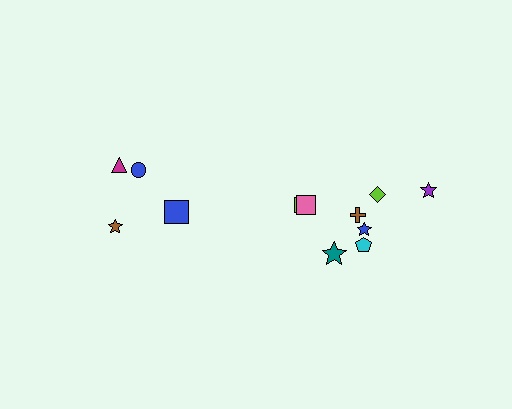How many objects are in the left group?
There are 4 objects.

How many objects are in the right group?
There are 8 objects.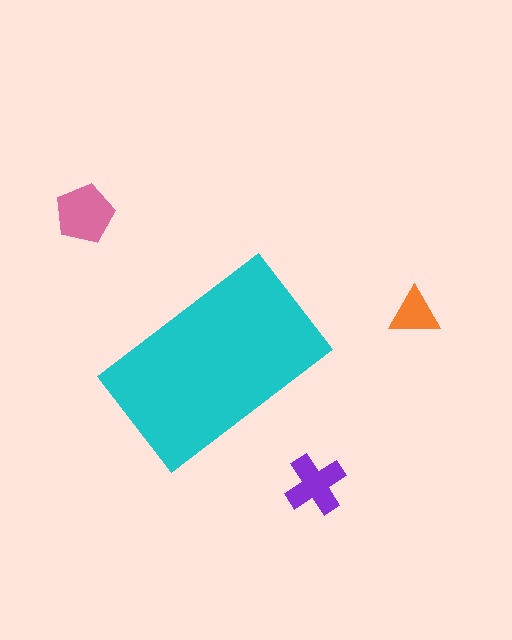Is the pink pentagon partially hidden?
No, the pink pentagon is fully visible.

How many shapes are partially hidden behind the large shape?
0 shapes are partially hidden.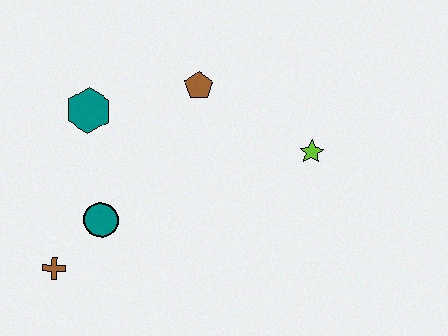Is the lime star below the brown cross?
No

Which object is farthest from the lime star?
The brown cross is farthest from the lime star.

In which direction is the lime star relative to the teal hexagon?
The lime star is to the right of the teal hexagon.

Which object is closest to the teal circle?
The brown cross is closest to the teal circle.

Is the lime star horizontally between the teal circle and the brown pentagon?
No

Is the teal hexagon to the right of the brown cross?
Yes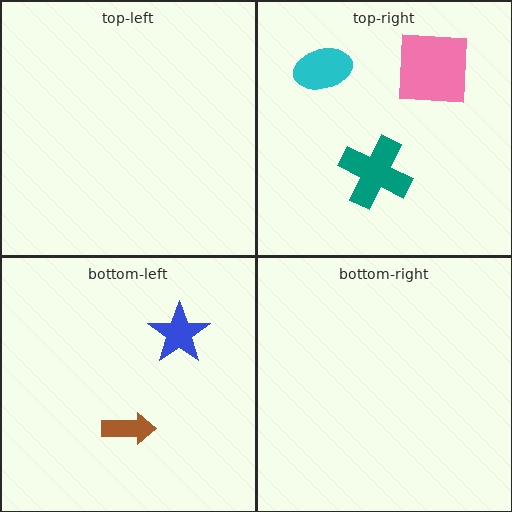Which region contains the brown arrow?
The bottom-left region.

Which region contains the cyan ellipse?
The top-right region.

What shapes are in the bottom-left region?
The blue star, the brown arrow.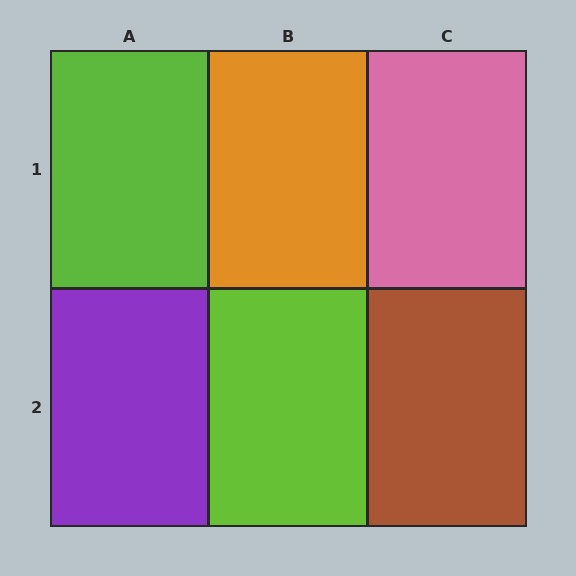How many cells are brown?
1 cell is brown.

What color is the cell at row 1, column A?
Lime.